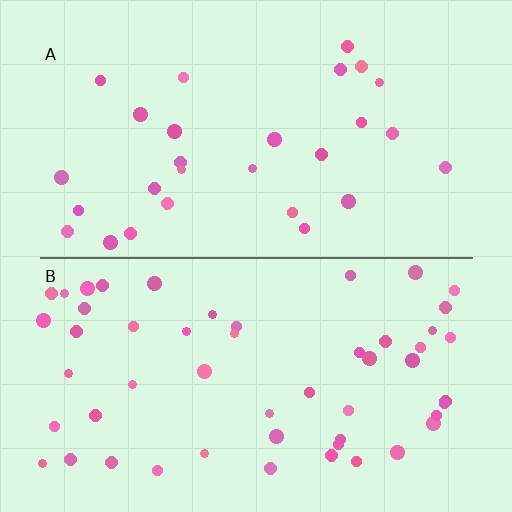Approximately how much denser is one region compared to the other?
Approximately 1.9× — region B over region A.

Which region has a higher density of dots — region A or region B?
B (the bottom).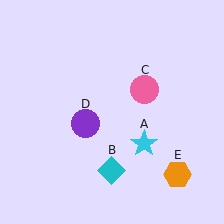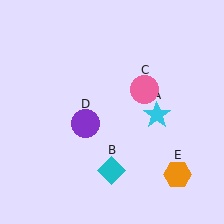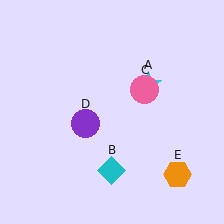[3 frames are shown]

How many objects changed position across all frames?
1 object changed position: cyan star (object A).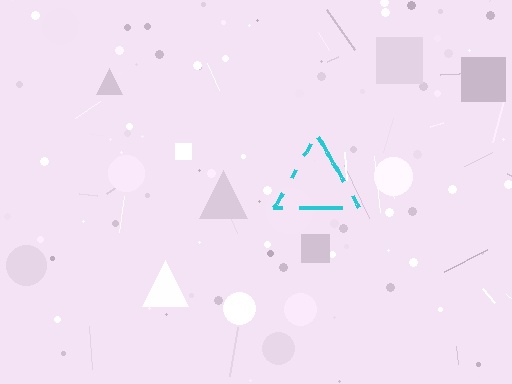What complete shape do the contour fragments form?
The contour fragments form a triangle.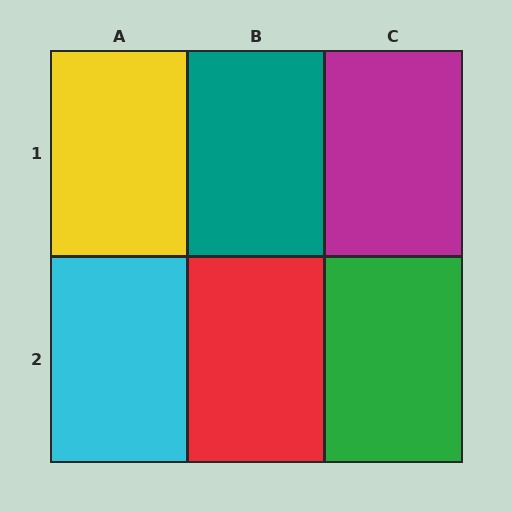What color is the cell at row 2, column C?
Green.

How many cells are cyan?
1 cell is cyan.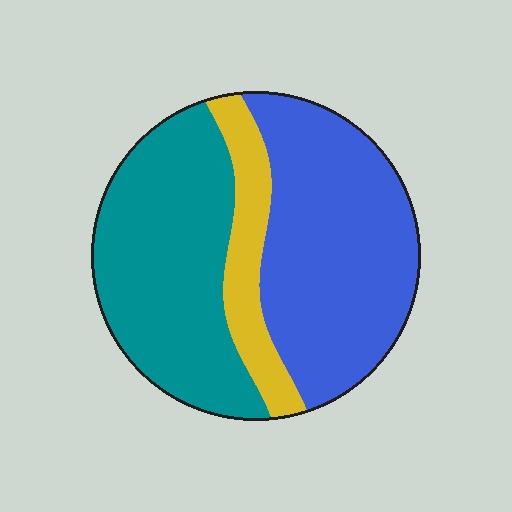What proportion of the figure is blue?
Blue covers about 45% of the figure.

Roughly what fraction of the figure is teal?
Teal takes up about two fifths (2/5) of the figure.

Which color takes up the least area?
Yellow, at roughly 15%.